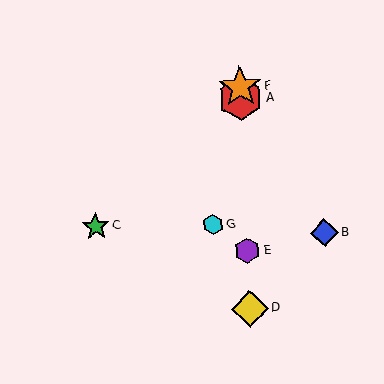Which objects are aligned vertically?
Objects A, D, E, F are aligned vertically.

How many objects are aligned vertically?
4 objects (A, D, E, F) are aligned vertically.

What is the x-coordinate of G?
Object G is at x≈213.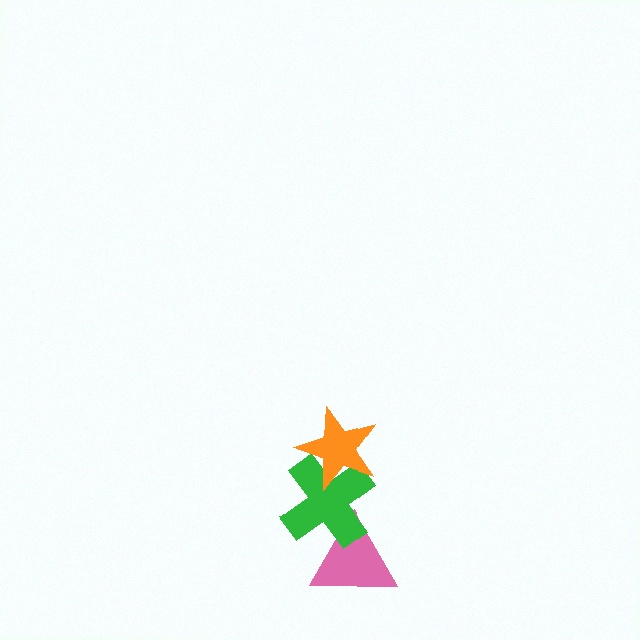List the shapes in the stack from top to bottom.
From top to bottom: the orange star, the green cross, the pink triangle.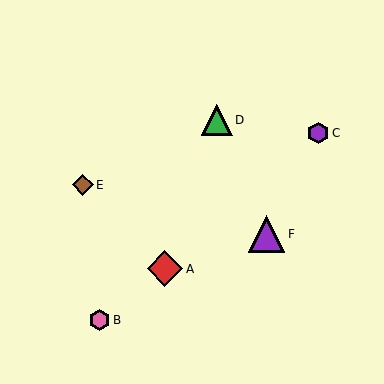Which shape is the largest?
The purple triangle (labeled F) is the largest.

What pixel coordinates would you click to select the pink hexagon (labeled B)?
Click at (99, 320) to select the pink hexagon B.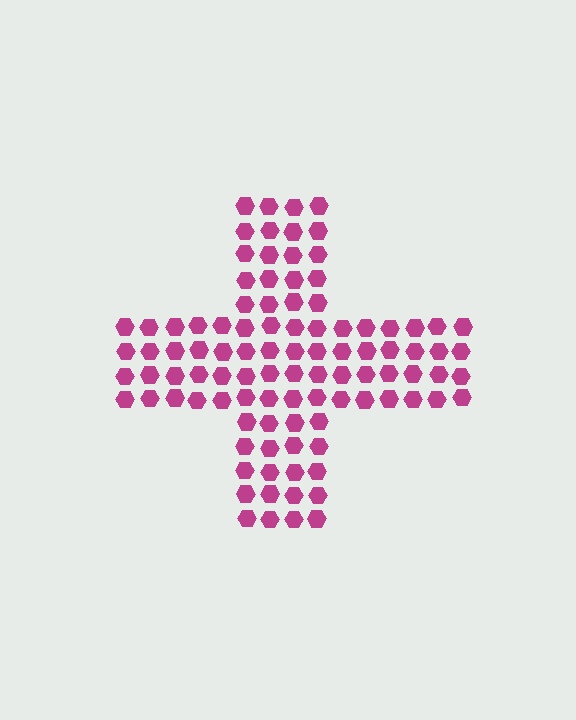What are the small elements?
The small elements are hexagons.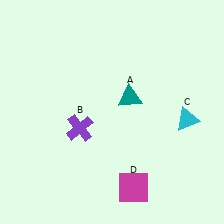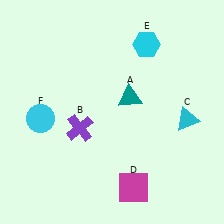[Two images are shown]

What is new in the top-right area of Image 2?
A cyan hexagon (E) was added in the top-right area of Image 2.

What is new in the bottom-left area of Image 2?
A cyan circle (F) was added in the bottom-left area of Image 2.